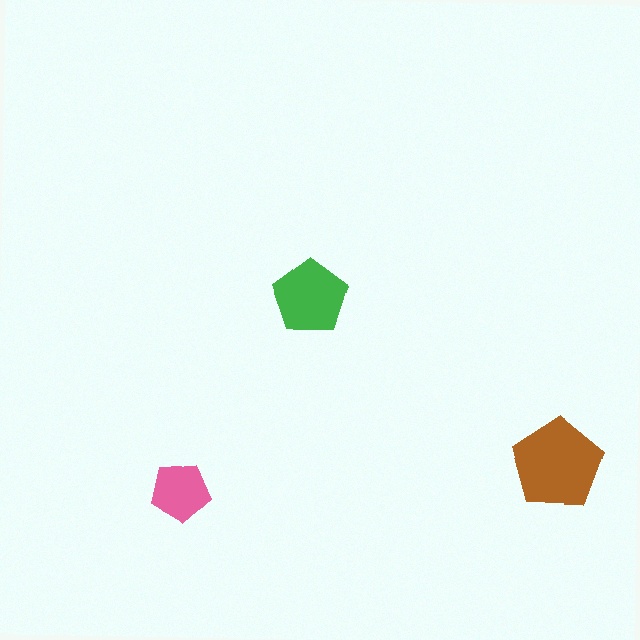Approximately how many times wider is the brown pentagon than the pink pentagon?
About 1.5 times wider.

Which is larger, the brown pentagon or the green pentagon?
The brown one.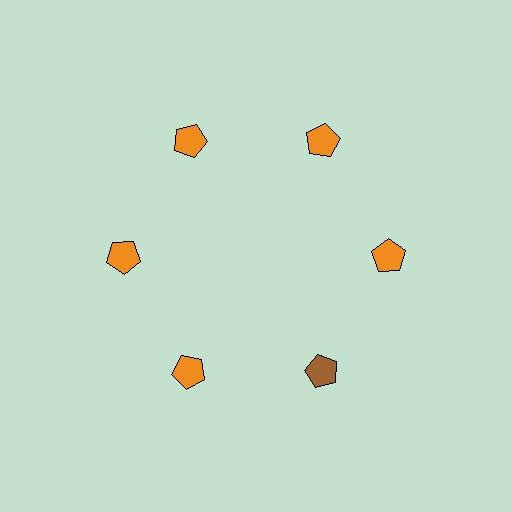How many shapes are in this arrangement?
There are 6 shapes arranged in a ring pattern.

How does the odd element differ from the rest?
It has a different color: brown instead of orange.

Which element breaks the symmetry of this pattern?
The brown pentagon at roughly the 5 o'clock position breaks the symmetry. All other shapes are orange pentagons.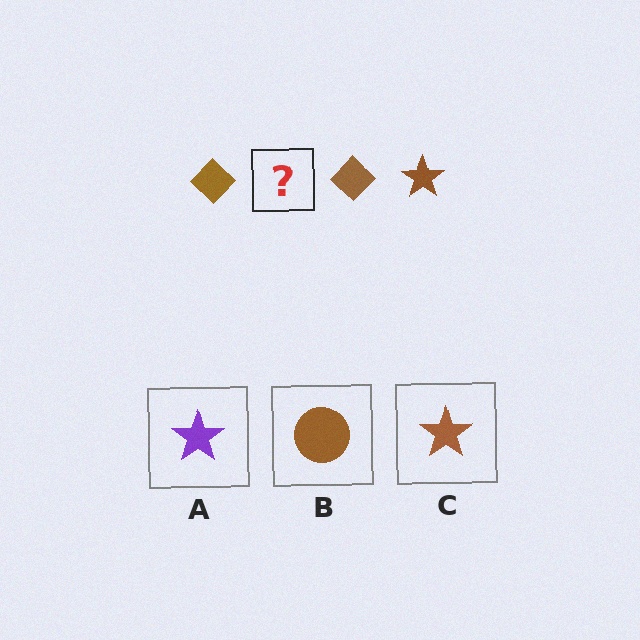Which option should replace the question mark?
Option C.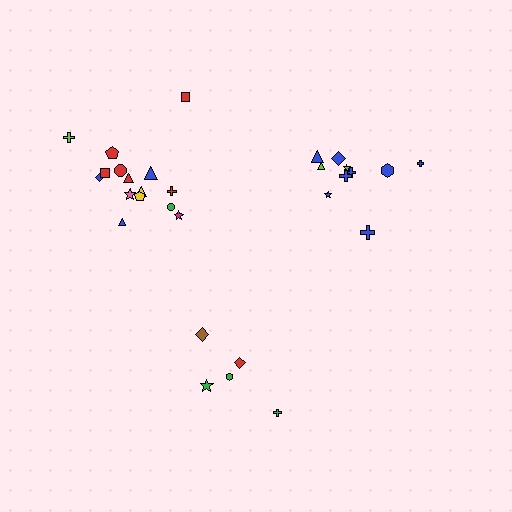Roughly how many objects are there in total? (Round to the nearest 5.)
Roughly 30 objects in total.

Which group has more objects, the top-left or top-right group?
The top-left group.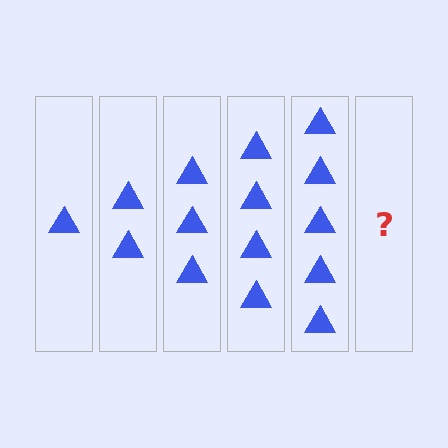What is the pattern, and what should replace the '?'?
The pattern is that each step adds one more triangle. The '?' should be 6 triangles.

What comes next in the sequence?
The next element should be 6 triangles.